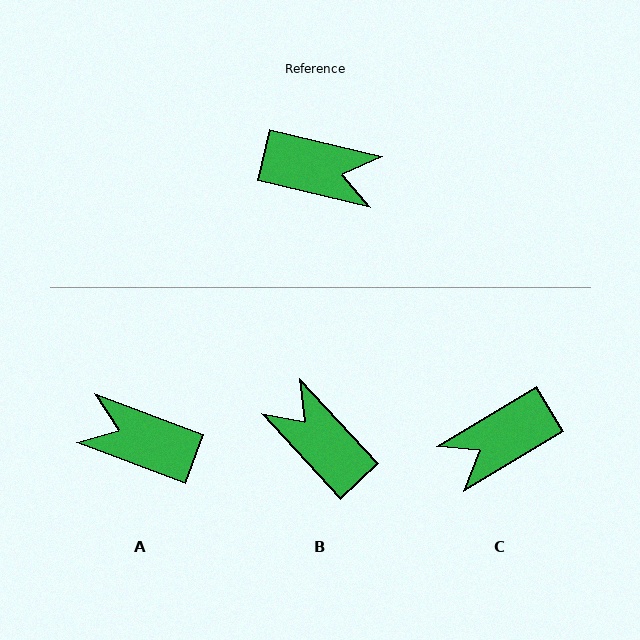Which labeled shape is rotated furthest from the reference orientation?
A, about 173 degrees away.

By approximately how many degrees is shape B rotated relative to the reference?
Approximately 146 degrees counter-clockwise.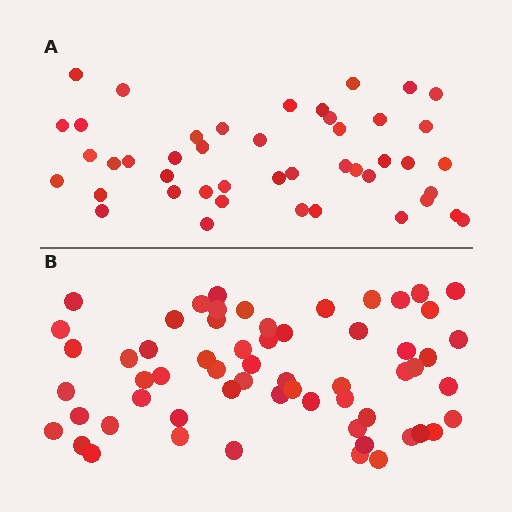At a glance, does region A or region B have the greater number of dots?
Region B (the bottom region) has more dots.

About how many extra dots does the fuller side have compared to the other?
Region B has approximately 15 more dots than region A.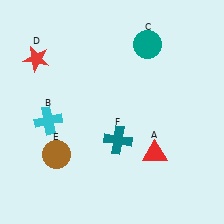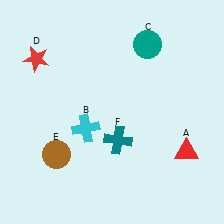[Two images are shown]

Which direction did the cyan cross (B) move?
The cyan cross (B) moved right.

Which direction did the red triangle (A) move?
The red triangle (A) moved right.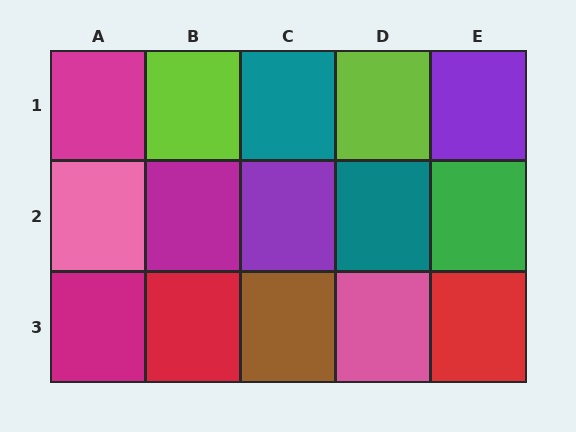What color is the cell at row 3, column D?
Pink.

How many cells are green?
1 cell is green.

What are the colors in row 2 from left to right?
Pink, magenta, purple, teal, green.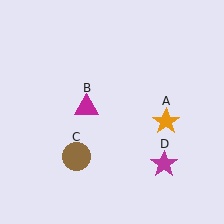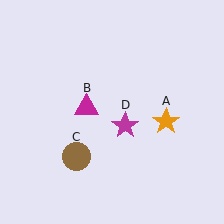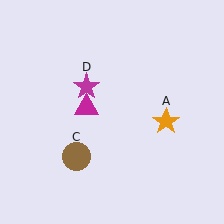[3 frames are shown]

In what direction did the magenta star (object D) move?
The magenta star (object D) moved up and to the left.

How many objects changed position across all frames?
1 object changed position: magenta star (object D).